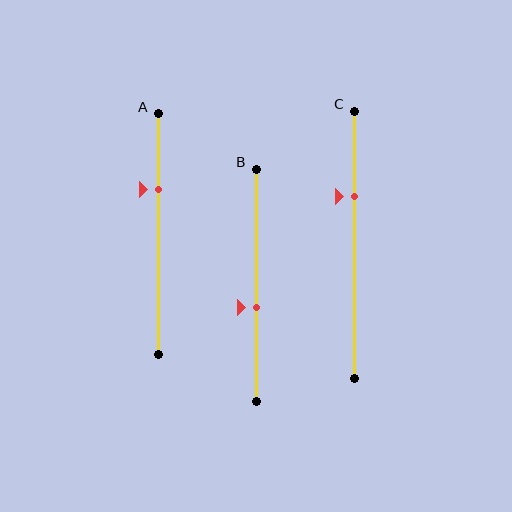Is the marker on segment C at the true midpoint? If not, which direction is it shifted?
No, the marker on segment C is shifted upward by about 18% of the segment length.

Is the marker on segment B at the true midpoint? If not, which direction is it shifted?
No, the marker on segment B is shifted downward by about 10% of the segment length.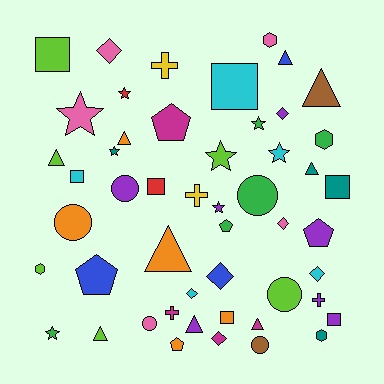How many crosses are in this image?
There are 4 crosses.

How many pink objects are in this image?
There are 5 pink objects.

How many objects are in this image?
There are 50 objects.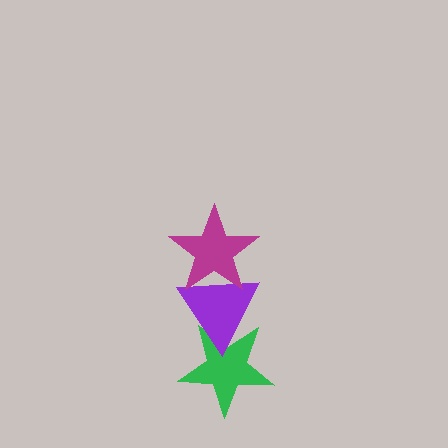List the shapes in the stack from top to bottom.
From top to bottom: the magenta star, the purple triangle, the green star.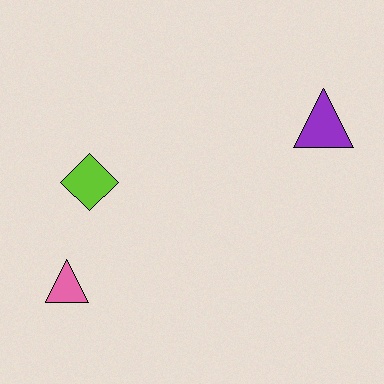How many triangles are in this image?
There are 2 triangles.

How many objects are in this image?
There are 3 objects.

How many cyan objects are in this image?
There are no cyan objects.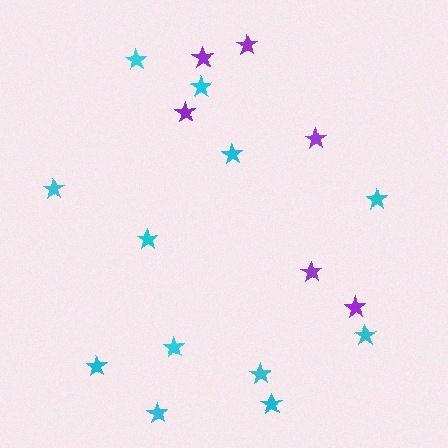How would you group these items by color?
There are 2 groups: one group of cyan stars (12) and one group of purple stars (6).